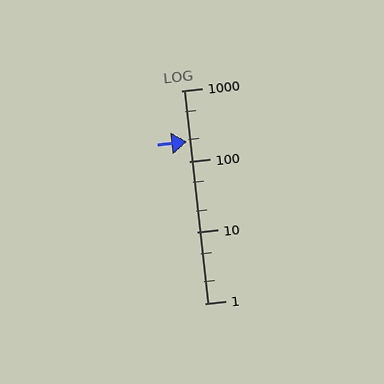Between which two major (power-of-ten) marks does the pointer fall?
The pointer is between 100 and 1000.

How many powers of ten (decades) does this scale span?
The scale spans 3 decades, from 1 to 1000.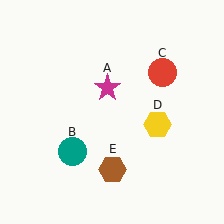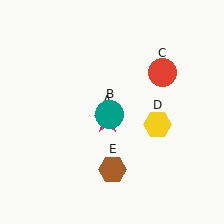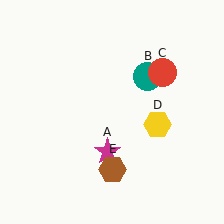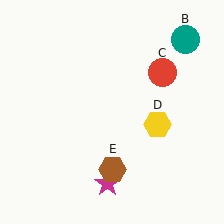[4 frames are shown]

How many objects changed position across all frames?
2 objects changed position: magenta star (object A), teal circle (object B).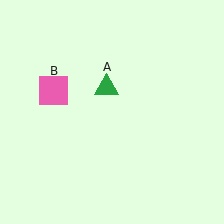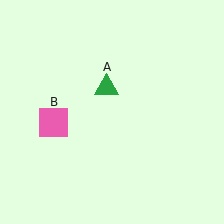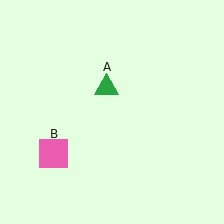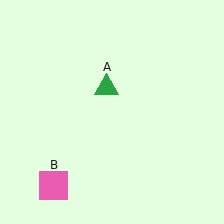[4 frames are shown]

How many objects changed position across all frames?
1 object changed position: pink square (object B).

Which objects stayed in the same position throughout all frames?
Green triangle (object A) remained stationary.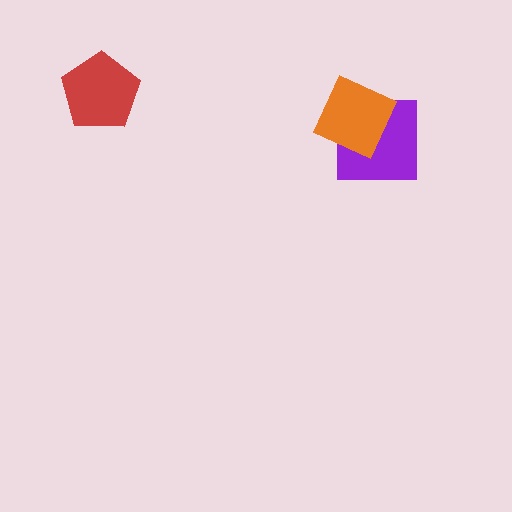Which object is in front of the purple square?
The orange square is in front of the purple square.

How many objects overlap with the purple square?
1 object overlaps with the purple square.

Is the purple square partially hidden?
Yes, it is partially covered by another shape.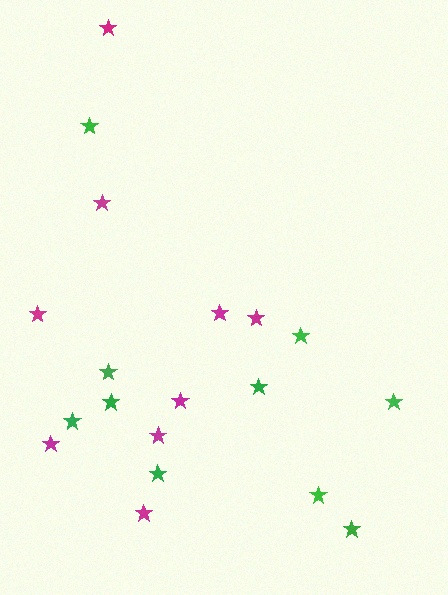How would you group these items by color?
There are 2 groups: one group of green stars (10) and one group of magenta stars (9).